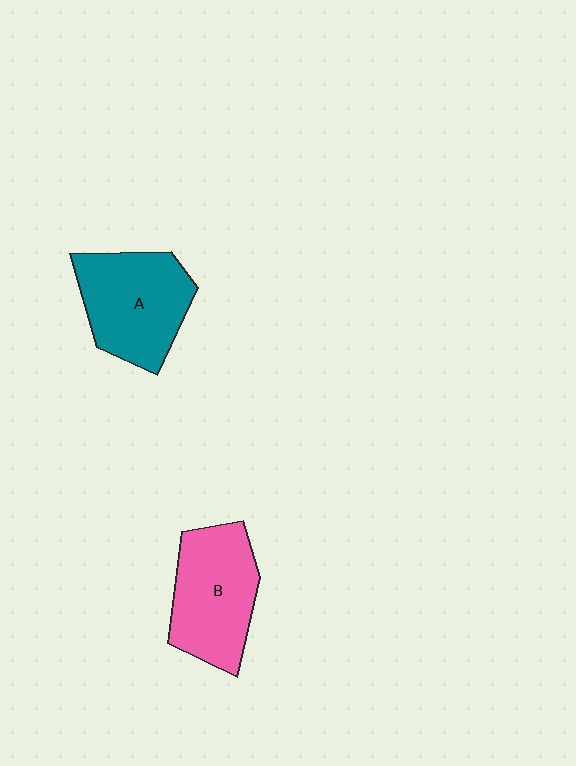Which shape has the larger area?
Shape A (teal).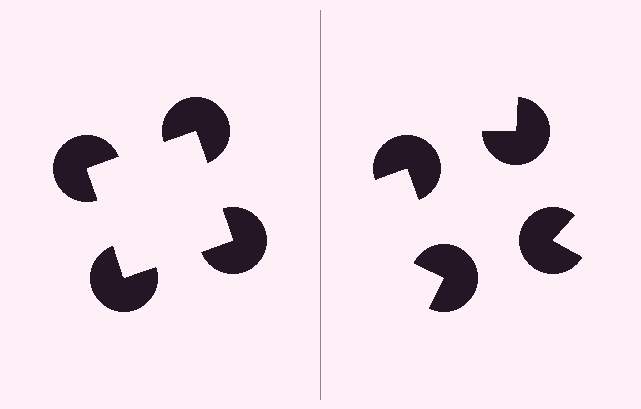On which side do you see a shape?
An illusory square appears on the left side. On the right side the wedge cuts are rotated, so no coherent shape forms.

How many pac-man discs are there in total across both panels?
8 — 4 on each side.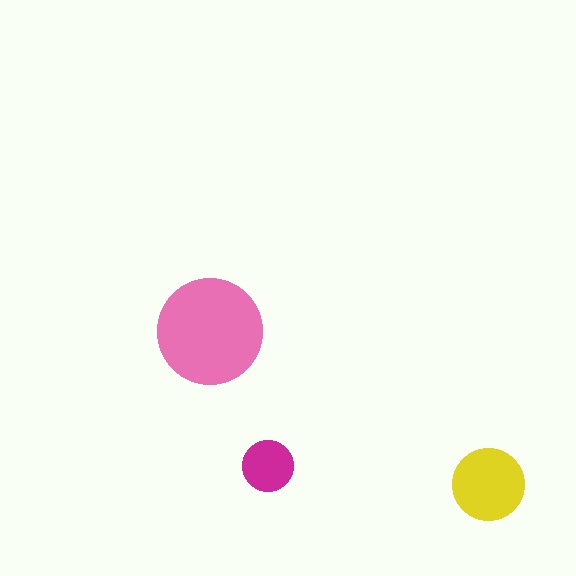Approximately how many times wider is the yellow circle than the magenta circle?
About 1.5 times wider.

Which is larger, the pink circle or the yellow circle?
The pink one.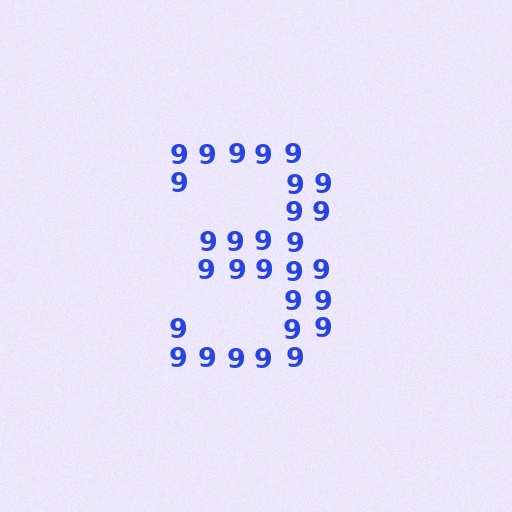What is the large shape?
The large shape is the digit 3.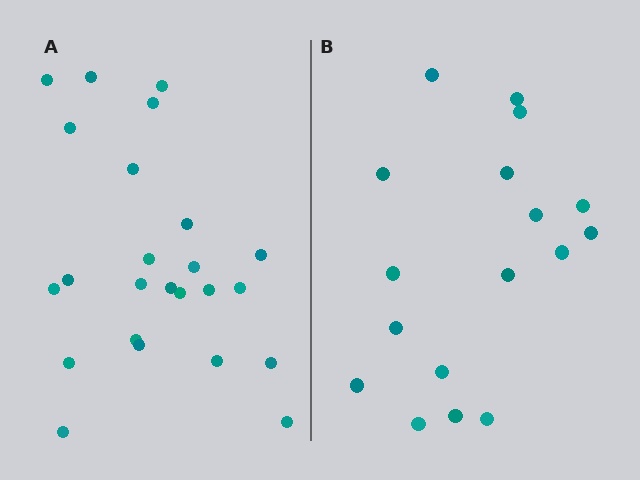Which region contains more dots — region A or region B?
Region A (the left region) has more dots.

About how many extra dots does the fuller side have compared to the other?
Region A has roughly 8 or so more dots than region B.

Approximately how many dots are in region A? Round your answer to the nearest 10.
About 20 dots. (The exact count is 24, which rounds to 20.)